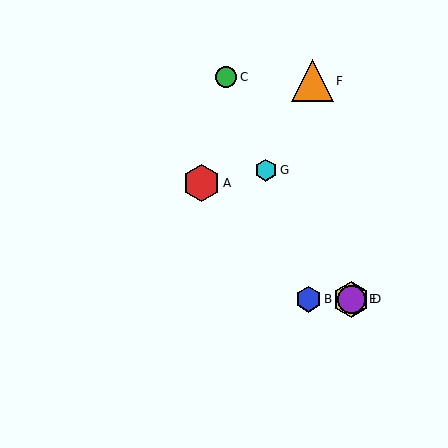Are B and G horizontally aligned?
No, B is at y≈299 and G is at y≈170.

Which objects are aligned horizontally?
Objects B, D, E are aligned horizontally.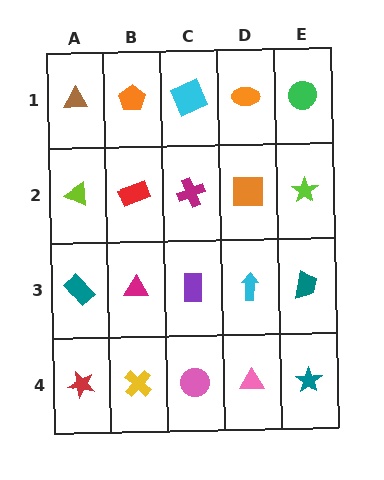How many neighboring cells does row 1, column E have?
2.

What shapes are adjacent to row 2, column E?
A green circle (row 1, column E), a teal trapezoid (row 3, column E), an orange square (row 2, column D).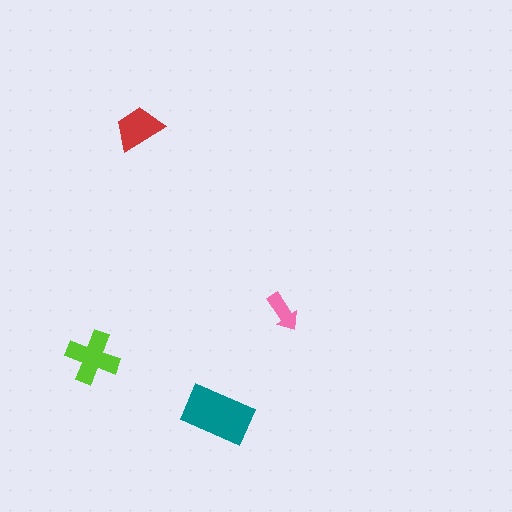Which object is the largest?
The teal rectangle.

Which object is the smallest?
The pink arrow.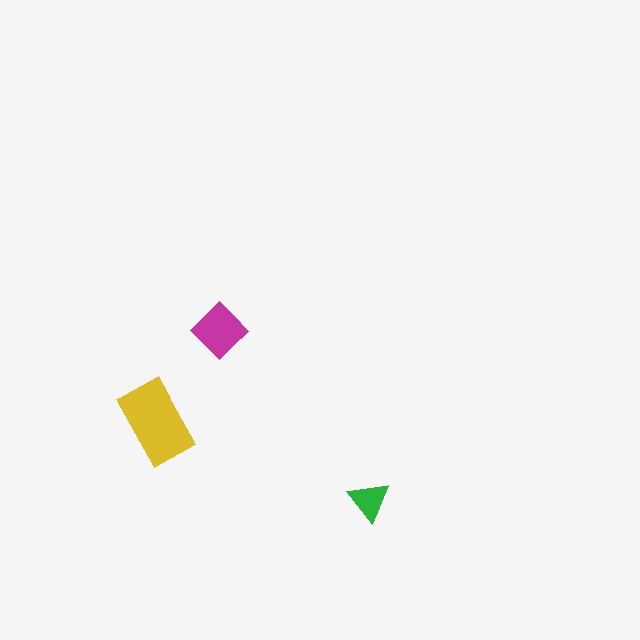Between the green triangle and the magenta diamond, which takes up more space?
The magenta diamond.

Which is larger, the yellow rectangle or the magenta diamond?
The yellow rectangle.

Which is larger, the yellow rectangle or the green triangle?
The yellow rectangle.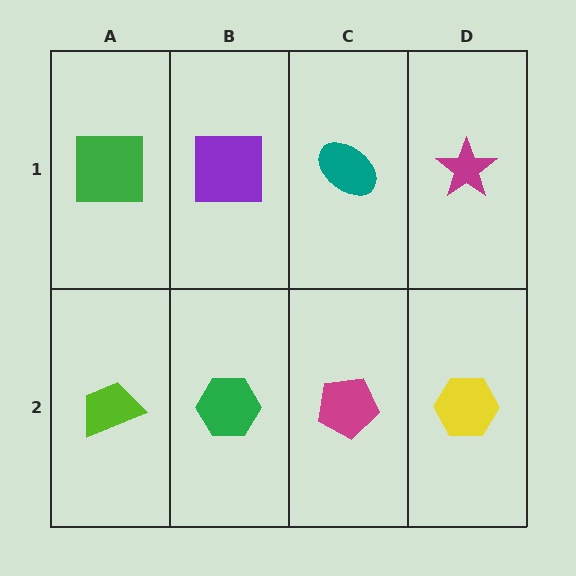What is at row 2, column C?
A magenta pentagon.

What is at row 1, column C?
A teal ellipse.